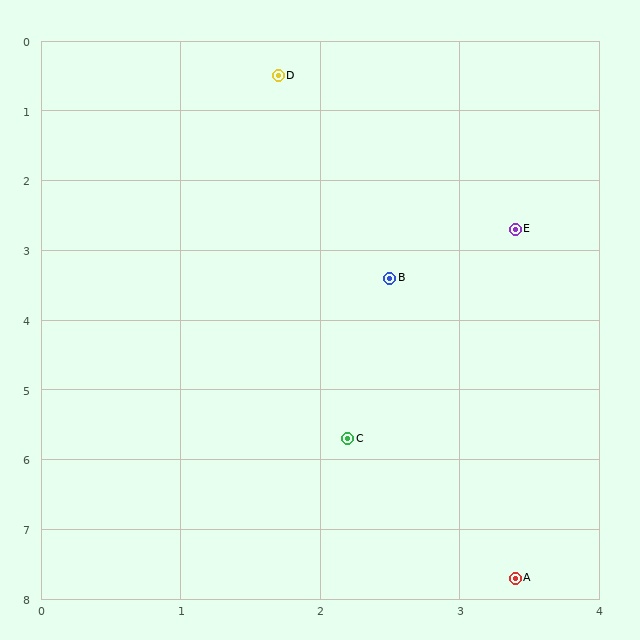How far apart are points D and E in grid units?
Points D and E are about 2.8 grid units apart.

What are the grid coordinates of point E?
Point E is at approximately (3.4, 2.7).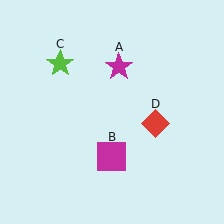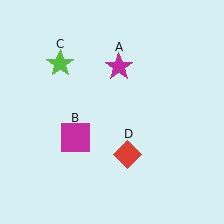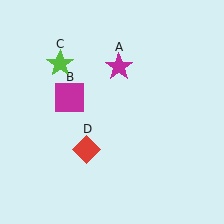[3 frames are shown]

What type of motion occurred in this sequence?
The magenta square (object B), red diamond (object D) rotated clockwise around the center of the scene.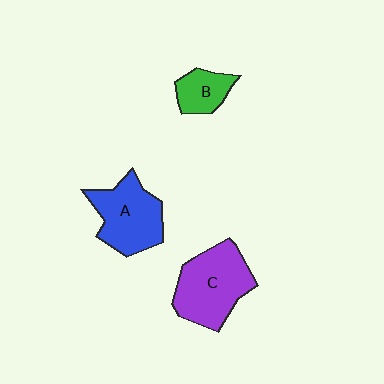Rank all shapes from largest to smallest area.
From largest to smallest: C (purple), A (blue), B (green).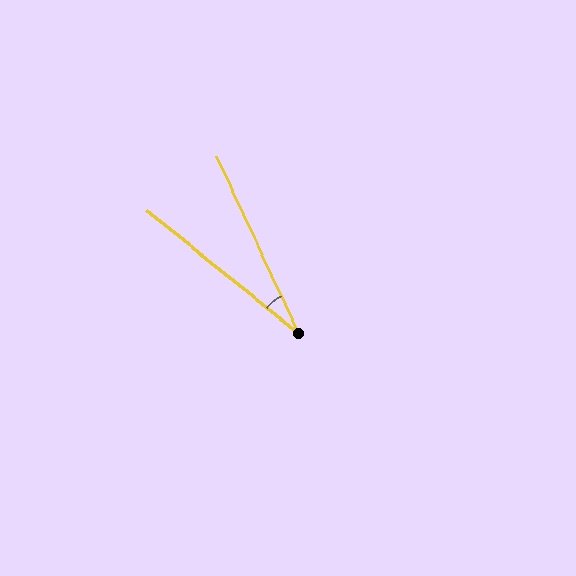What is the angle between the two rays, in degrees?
Approximately 26 degrees.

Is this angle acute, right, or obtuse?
It is acute.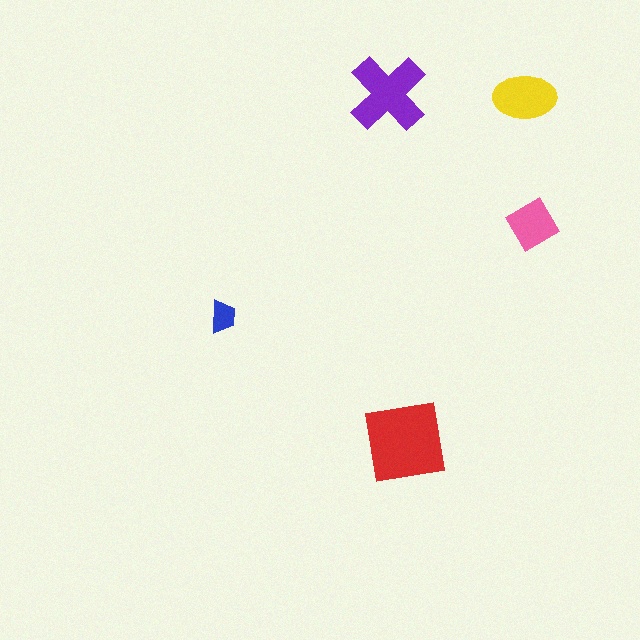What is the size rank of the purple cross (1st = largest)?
2nd.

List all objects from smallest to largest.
The blue trapezoid, the pink diamond, the yellow ellipse, the purple cross, the red square.